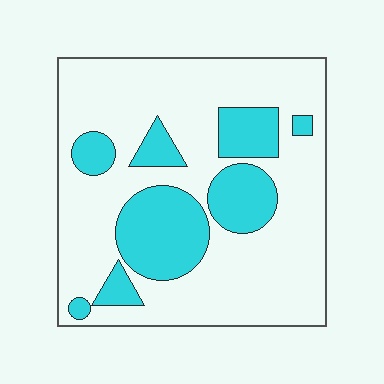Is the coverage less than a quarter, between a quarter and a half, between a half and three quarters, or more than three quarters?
Between a quarter and a half.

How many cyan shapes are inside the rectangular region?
8.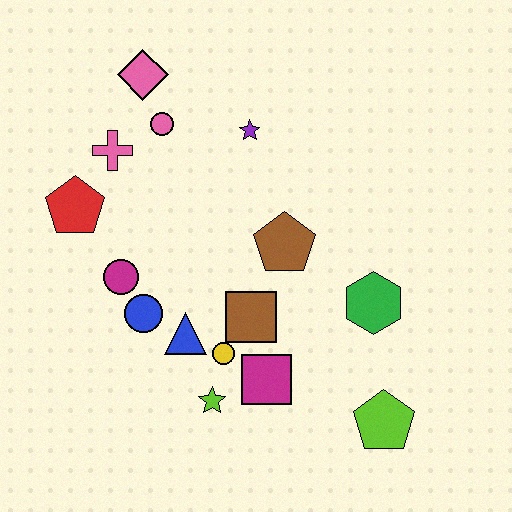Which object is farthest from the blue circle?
The lime pentagon is farthest from the blue circle.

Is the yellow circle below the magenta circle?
Yes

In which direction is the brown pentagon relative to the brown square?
The brown pentagon is above the brown square.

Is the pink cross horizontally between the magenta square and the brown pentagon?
No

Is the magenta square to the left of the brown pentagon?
Yes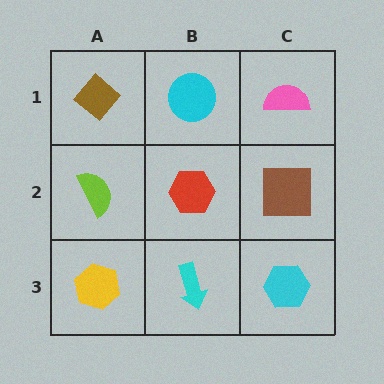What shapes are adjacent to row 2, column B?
A cyan circle (row 1, column B), a cyan arrow (row 3, column B), a lime semicircle (row 2, column A), a brown square (row 2, column C).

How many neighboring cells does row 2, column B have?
4.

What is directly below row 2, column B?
A cyan arrow.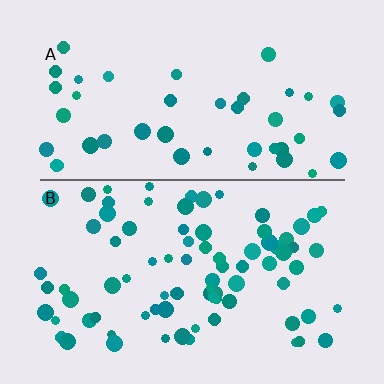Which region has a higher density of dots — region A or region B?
B (the bottom).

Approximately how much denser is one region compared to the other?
Approximately 1.9× — region B over region A.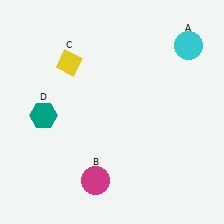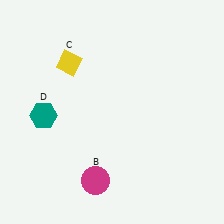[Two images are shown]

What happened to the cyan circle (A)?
The cyan circle (A) was removed in Image 2. It was in the top-right area of Image 1.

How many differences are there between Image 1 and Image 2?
There is 1 difference between the two images.